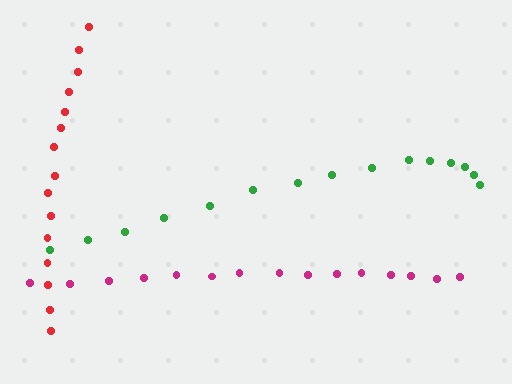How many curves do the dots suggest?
There are 3 distinct paths.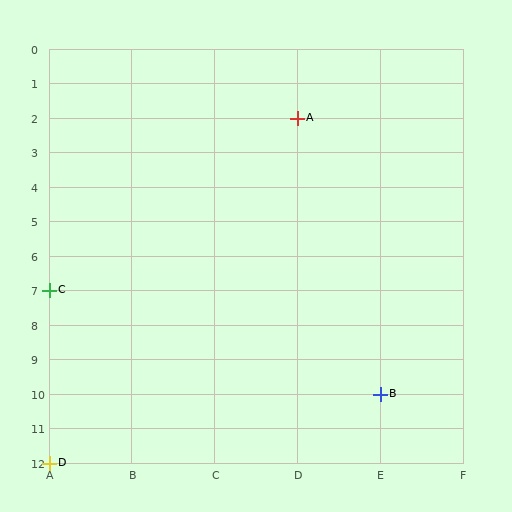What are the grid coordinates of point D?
Point D is at grid coordinates (A, 12).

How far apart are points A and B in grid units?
Points A and B are 1 column and 8 rows apart (about 8.1 grid units diagonally).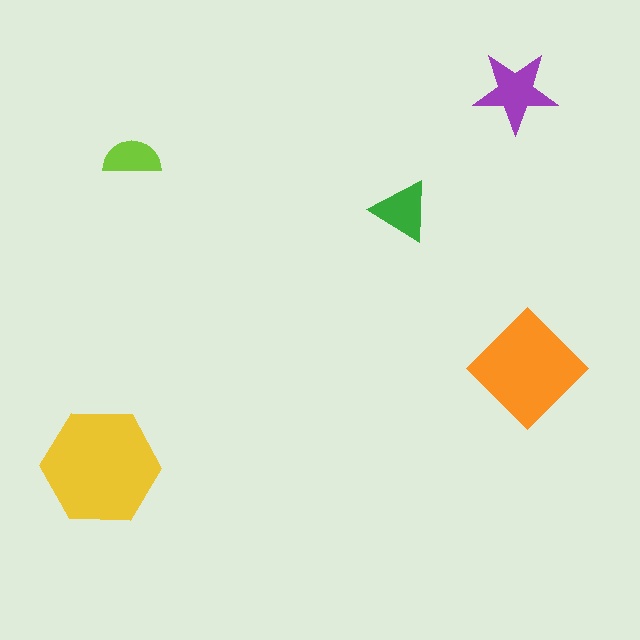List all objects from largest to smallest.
The yellow hexagon, the orange diamond, the purple star, the green triangle, the lime semicircle.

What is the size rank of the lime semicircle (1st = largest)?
5th.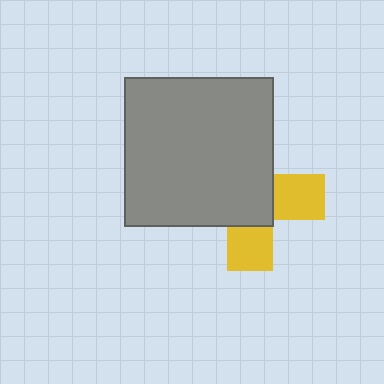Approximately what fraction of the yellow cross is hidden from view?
Roughly 62% of the yellow cross is hidden behind the gray square.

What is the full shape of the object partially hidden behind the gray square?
The partially hidden object is a yellow cross.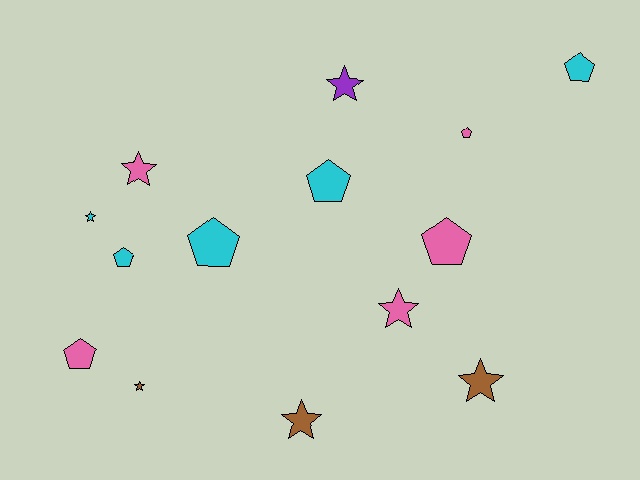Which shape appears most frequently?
Pentagon, with 7 objects.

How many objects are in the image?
There are 14 objects.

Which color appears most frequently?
Cyan, with 5 objects.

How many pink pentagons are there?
There are 3 pink pentagons.